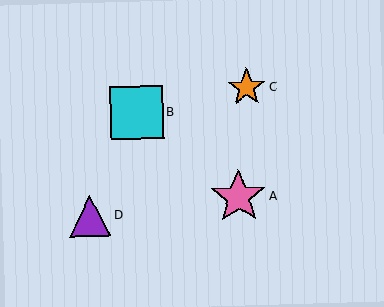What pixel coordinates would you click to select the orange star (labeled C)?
Click at (247, 87) to select the orange star C.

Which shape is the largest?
The pink star (labeled A) is the largest.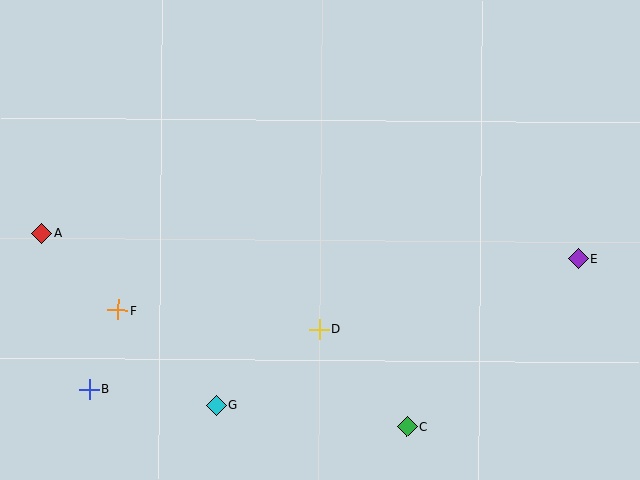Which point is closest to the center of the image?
Point D at (320, 329) is closest to the center.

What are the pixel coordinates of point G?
Point G is at (216, 406).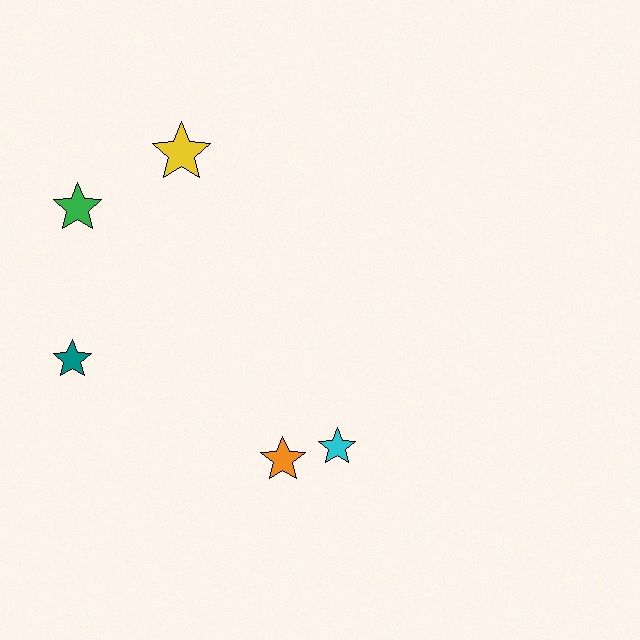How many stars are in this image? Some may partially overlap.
There are 5 stars.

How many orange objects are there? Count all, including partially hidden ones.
There is 1 orange object.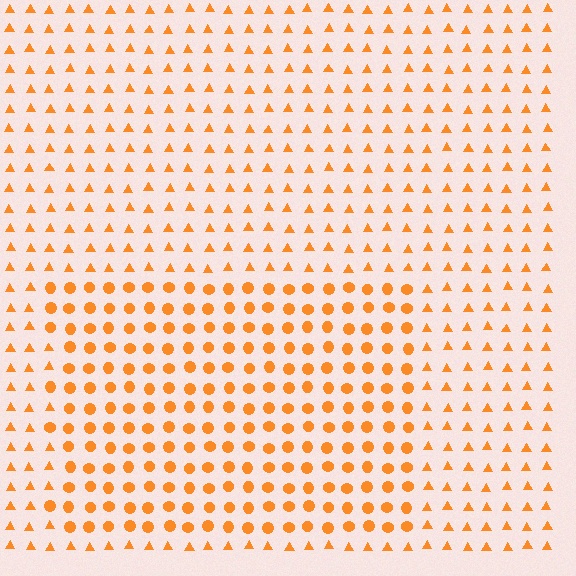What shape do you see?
I see a rectangle.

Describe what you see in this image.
The image is filled with small orange elements arranged in a uniform grid. A rectangle-shaped region contains circles, while the surrounding area contains triangles. The boundary is defined purely by the change in element shape.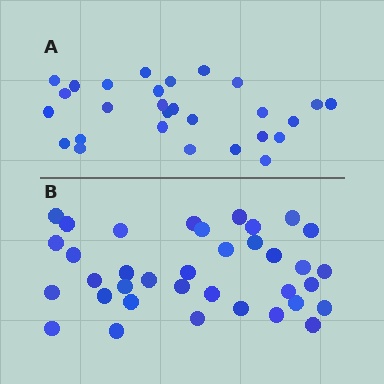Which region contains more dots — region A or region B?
Region B (the bottom region) has more dots.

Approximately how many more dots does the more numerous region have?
Region B has roughly 8 or so more dots than region A.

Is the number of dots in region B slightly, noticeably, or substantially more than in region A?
Region B has noticeably more, but not dramatically so. The ratio is roughly 1.3 to 1.